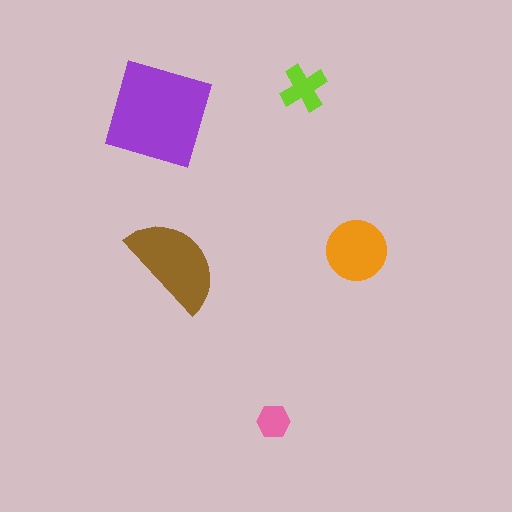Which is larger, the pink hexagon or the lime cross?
The lime cross.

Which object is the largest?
The purple square.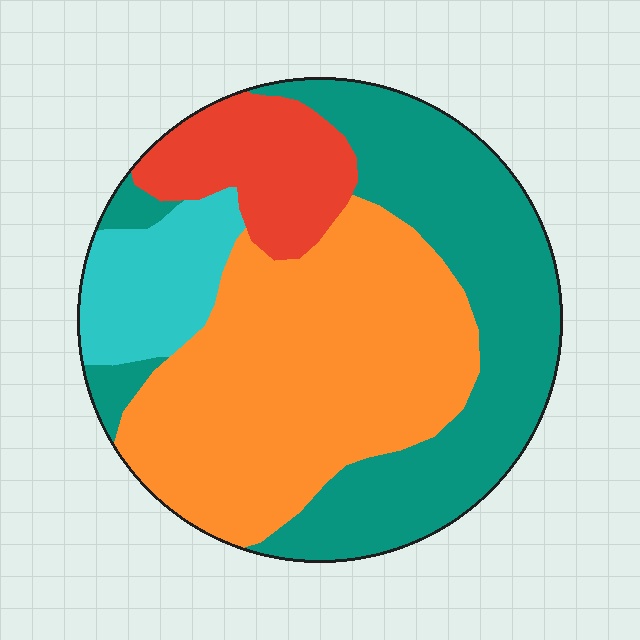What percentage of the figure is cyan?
Cyan takes up about one tenth (1/10) of the figure.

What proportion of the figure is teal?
Teal covers 36% of the figure.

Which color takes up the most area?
Orange, at roughly 40%.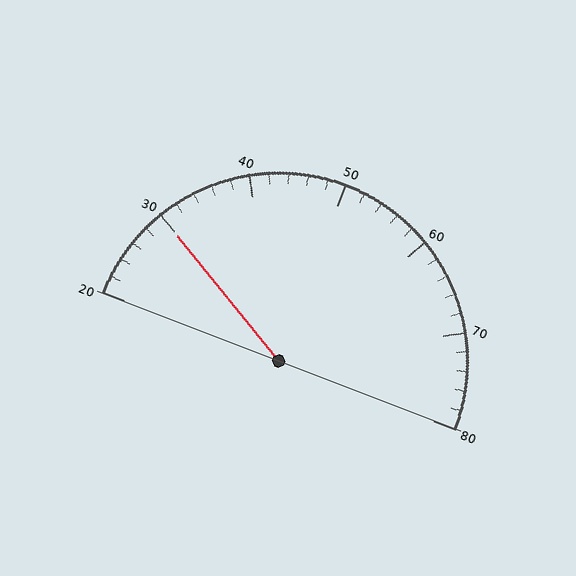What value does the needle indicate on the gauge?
The needle indicates approximately 30.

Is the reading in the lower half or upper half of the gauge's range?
The reading is in the lower half of the range (20 to 80).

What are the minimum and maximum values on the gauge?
The gauge ranges from 20 to 80.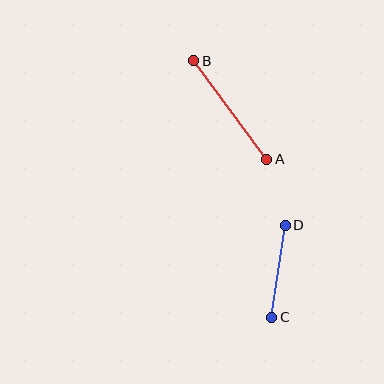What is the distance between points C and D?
The distance is approximately 93 pixels.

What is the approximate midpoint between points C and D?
The midpoint is at approximately (279, 271) pixels.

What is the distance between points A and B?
The distance is approximately 123 pixels.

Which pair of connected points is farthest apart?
Points A and B are farthest apart.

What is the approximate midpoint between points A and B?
The midpoint is at approximately (230, 110) pixels.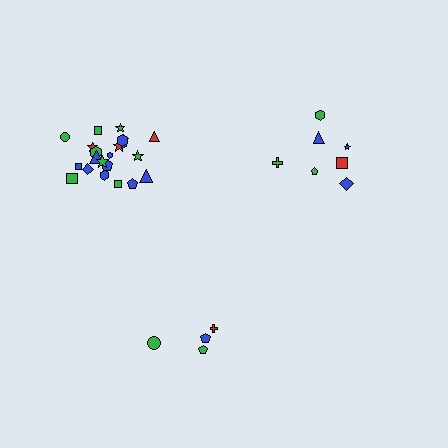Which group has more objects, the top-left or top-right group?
The top-left group.